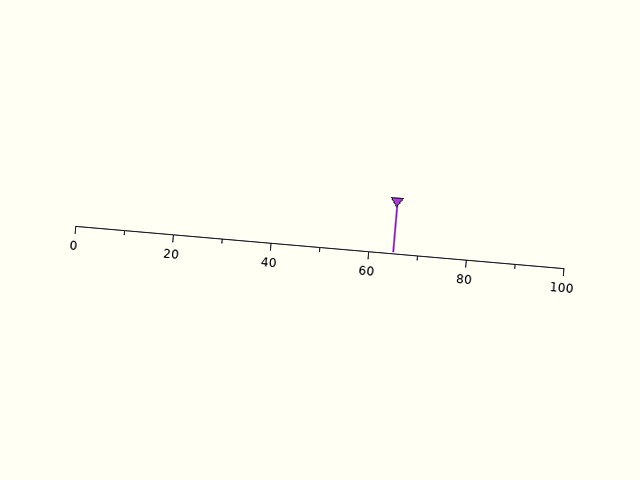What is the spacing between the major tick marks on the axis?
The major ticks are spaced 20 apart.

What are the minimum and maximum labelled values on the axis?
The axis runs from 0 to 100.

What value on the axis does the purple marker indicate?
The marker indicates approximately 65.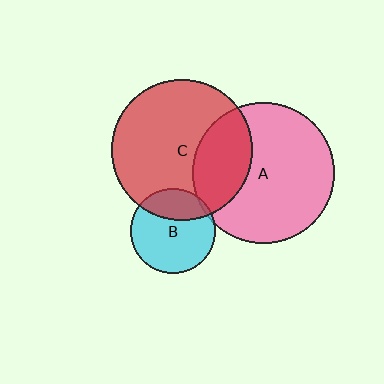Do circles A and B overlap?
Yes.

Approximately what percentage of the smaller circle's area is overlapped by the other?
Approximately 5%.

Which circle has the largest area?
Circle A (pink).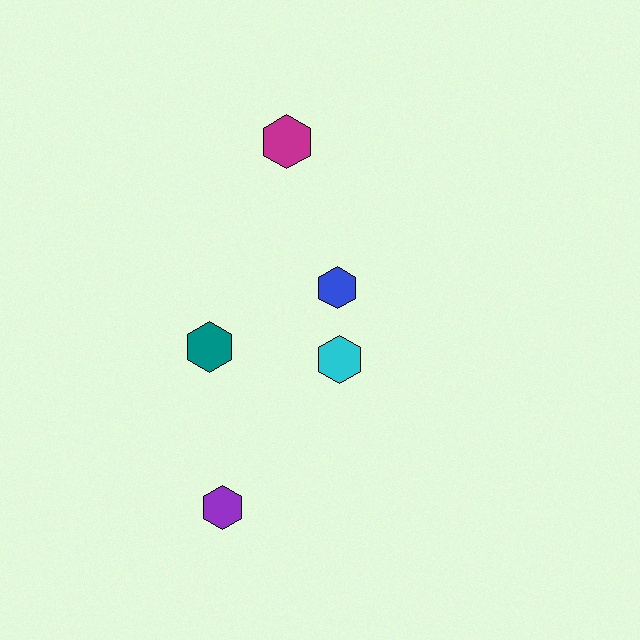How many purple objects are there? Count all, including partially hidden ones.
There is 1 purple object.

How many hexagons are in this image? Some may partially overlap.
There are 5 hexagons.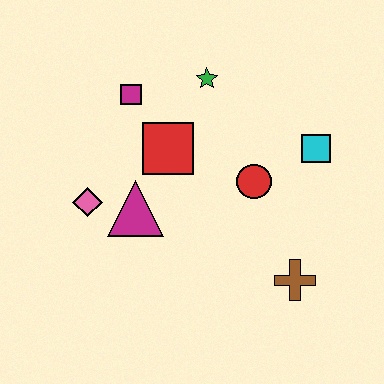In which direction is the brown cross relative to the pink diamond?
The brown cross is to the right of the pink diamond.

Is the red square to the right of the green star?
No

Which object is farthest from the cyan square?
The pink diamond is farthest from the cyan square.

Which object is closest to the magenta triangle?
The pink diamond is closest to the magenta triangle.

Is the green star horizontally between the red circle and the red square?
Yes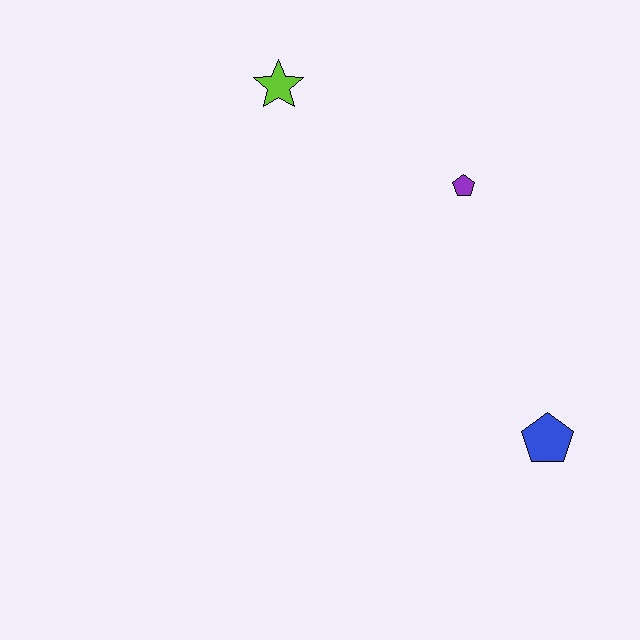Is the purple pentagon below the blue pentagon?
No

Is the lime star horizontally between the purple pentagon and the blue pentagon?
No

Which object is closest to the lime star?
The purple pentagon is closest to the lime star.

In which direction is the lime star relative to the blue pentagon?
The lime star is above the blue pentagon.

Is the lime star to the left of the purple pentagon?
Yes